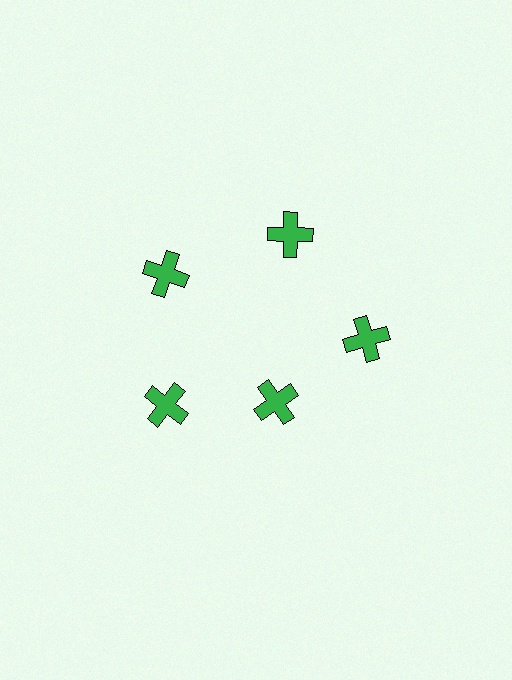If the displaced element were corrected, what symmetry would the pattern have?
It would have 5-fold rotational symmetry — the pattern would map onto itself every 72 degrees.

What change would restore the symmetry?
The symmetry would be restored by moving it outward, back onto the ring so that all 5 crosses sit at equal angles and equal distance from the center.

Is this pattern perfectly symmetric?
No. The 5 green crosses are arranged in a ring, but one element near the 5 o'clock position is pulled inward toward the center, breaking the 5-fold rotational symmetry.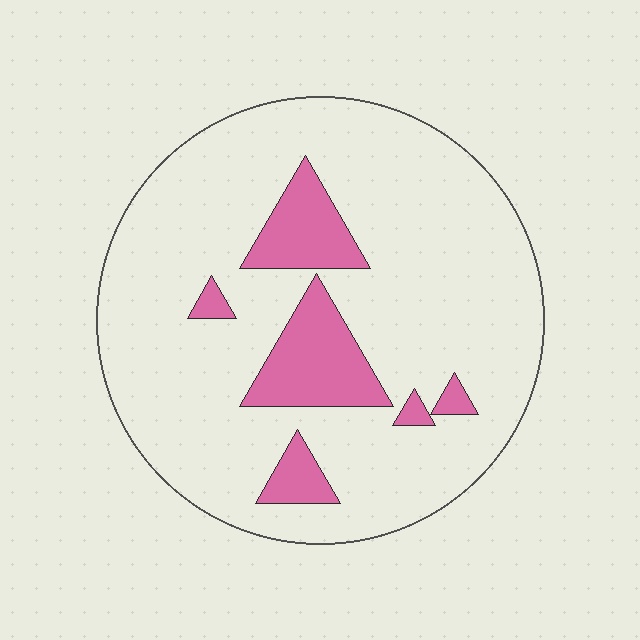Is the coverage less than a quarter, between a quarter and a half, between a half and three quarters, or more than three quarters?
Less than a quarter.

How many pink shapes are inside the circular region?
6.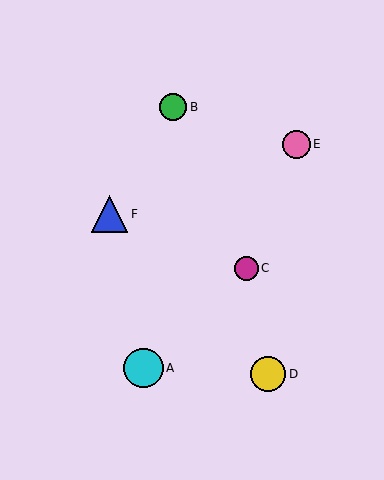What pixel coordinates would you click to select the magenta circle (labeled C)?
Click at (247, 268) to select the magenta circle C.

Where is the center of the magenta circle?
The center of the magenta circle is at (247, 268).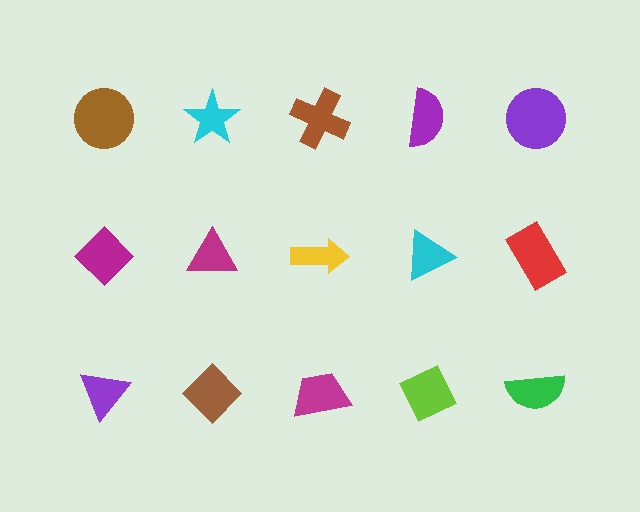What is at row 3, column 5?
A green semicircle.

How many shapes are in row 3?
5 shapes.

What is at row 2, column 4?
A cyan triangle.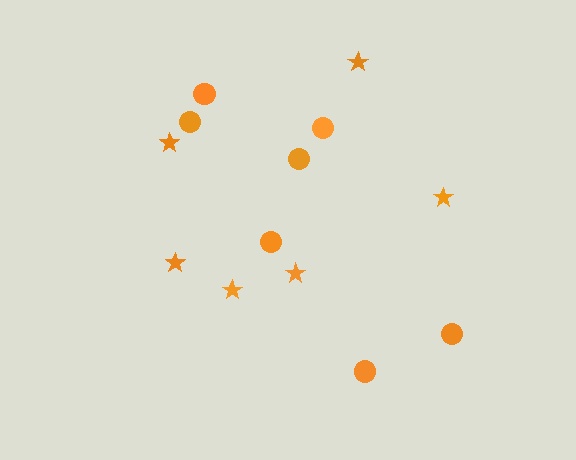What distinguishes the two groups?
There are 2 groups: one group of circles (7) and one group of stars (6).